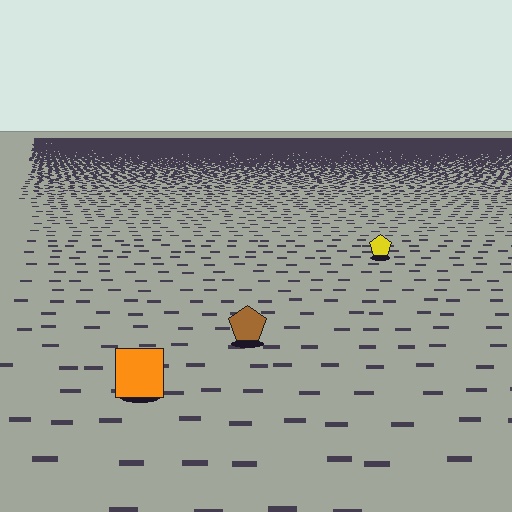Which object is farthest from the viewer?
The yellow pentagon is farthest from the viewer. It appears smaller and the ground texture around it is denser.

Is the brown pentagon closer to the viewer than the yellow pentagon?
Yes. The brown pentagon is closer — you can tell from the texture gradient: the ground texture is coarser near it.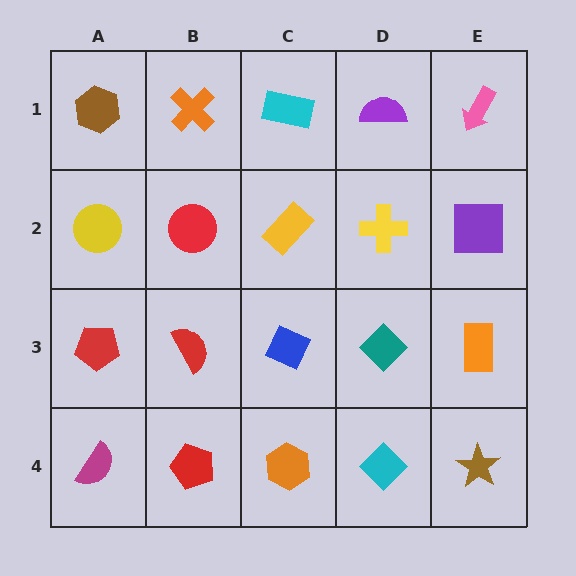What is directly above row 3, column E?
A purple square.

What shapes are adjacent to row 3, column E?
A purple square (row 2, column E), a brown star (row 4, column E), a teal diamond (row 3, column D).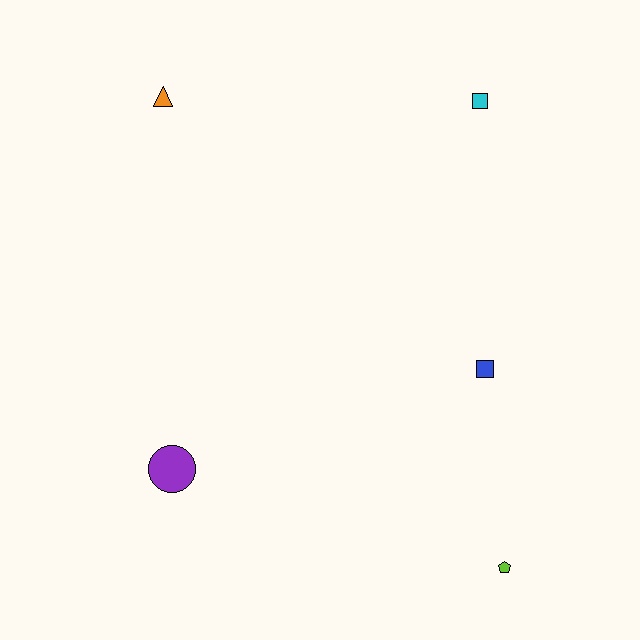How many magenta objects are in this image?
There are no magenta objects.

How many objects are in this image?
There are 5 objects.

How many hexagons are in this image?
There are no hexagons.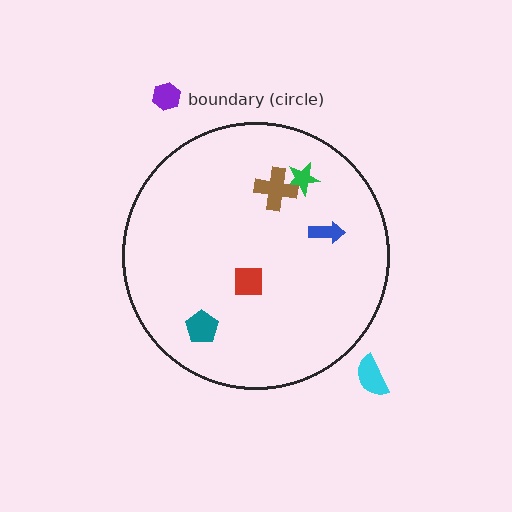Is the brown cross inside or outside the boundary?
Inside.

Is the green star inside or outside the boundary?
Inside.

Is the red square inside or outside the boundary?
Inside.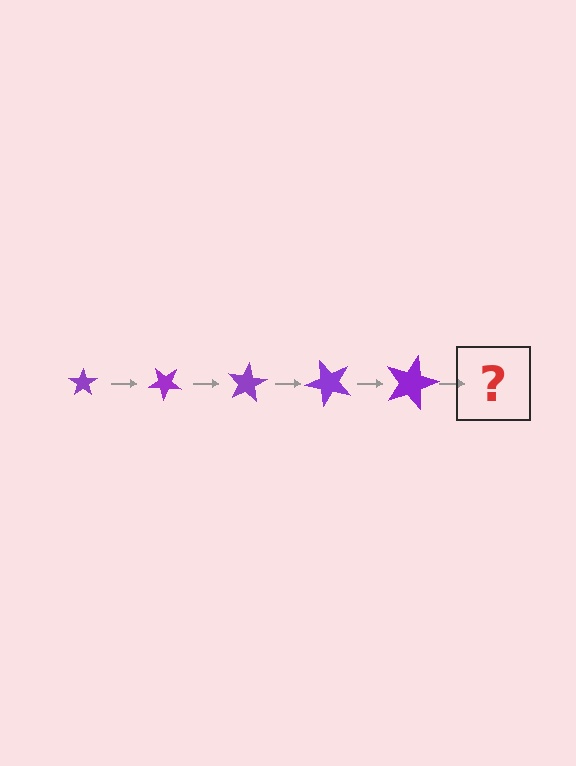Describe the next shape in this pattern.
It should be a star, larger than the previous one and rotated 200 degrees from the start.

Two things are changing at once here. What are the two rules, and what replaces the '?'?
The two rules are that the star grows larger each step and it rotates 40 degrees each step. The '?' should be a star, larger than the previous one and rotated 200 degrees from the start.